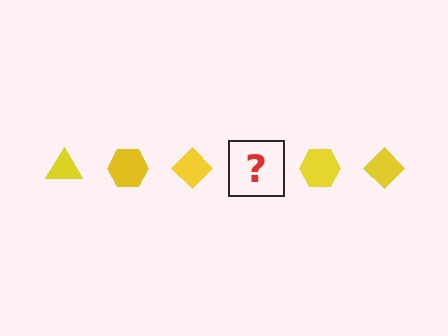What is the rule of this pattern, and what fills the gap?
The rule is that the pattern cycles through triangle, hexagon, diamond shapes in yellow. The gap should be filled with a yellow triangle.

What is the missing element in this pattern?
The missing element is a yellow triangle.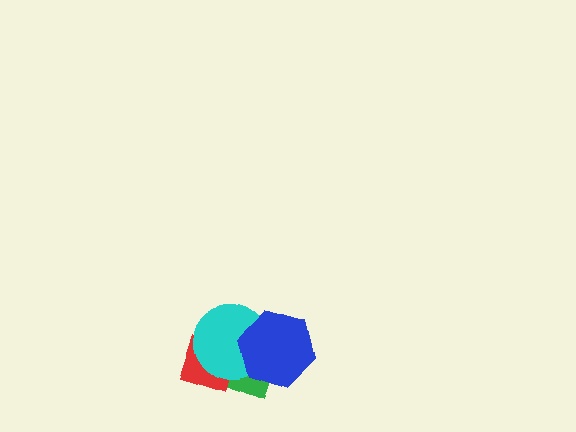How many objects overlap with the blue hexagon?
2 objects overlap with the blue hexagon.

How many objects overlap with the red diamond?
2 objects overlap with the red diamond.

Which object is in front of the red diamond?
The cyan circle is in front of the red diamond.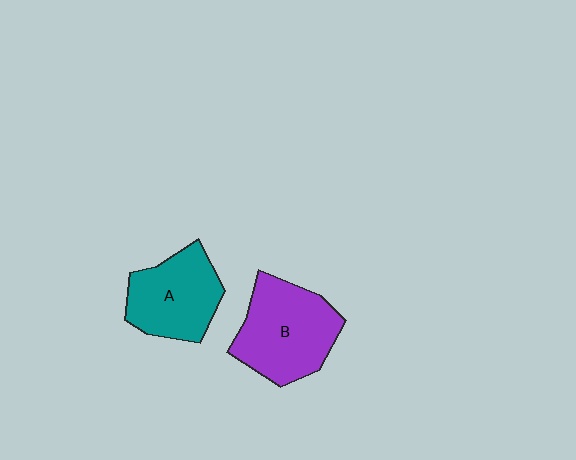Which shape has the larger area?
Shape B (purple).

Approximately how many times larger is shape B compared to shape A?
Approximately 1.2 times.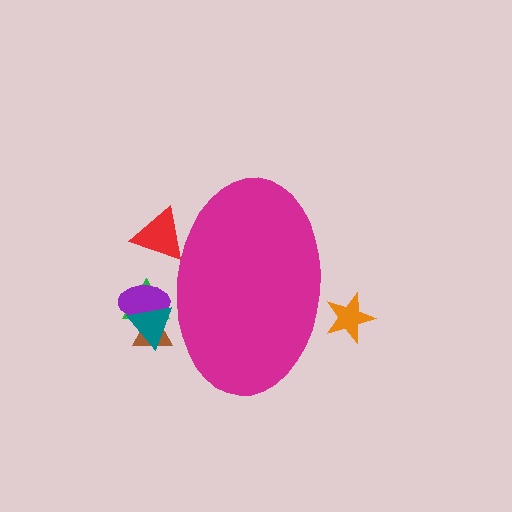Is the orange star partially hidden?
Yes, the orange star is partially hidden behind the magenta ellipse.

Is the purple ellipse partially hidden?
Yes, the purple ellipse is partially hidden behind the magenta ellipse.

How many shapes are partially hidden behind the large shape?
6 shapes are partially hidden.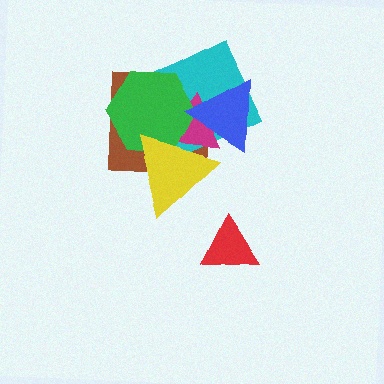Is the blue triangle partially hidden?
Yes, it is partially covered by another shape.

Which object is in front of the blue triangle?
The yellow triangle is in front of the blue triangle.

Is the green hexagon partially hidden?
Yes, it is partially covered by another shape.